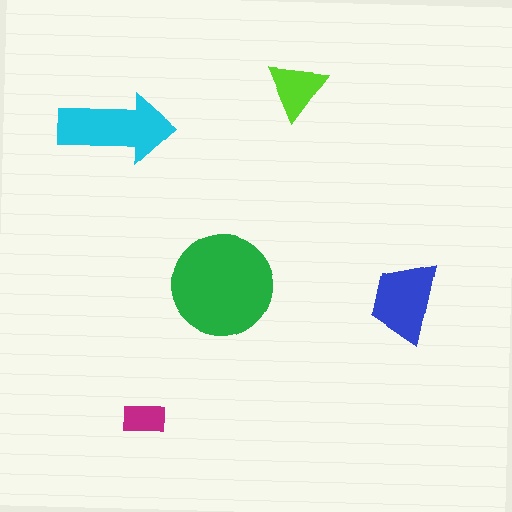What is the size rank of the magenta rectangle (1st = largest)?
5th.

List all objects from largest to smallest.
The green circle, the cyan arrow, the blue trapezoid, the lime triangle, the magenta rectangle.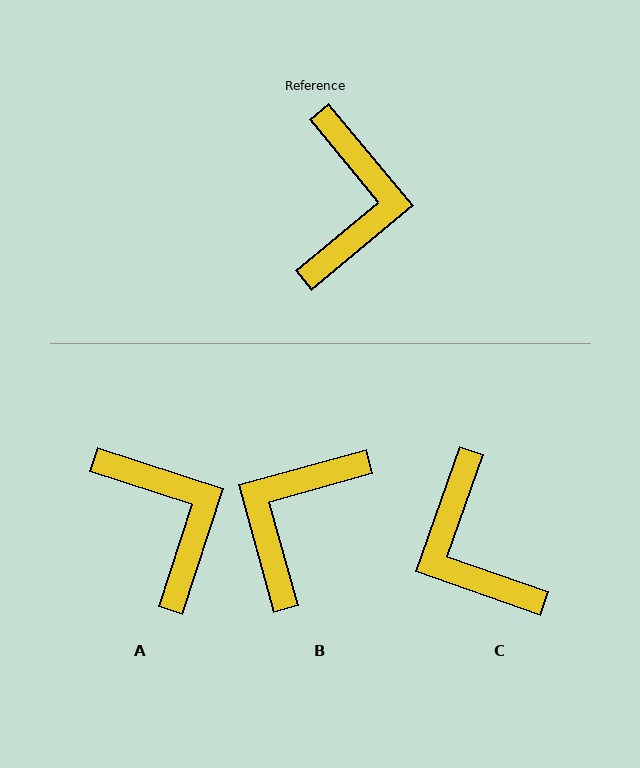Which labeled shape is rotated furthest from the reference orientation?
B, about 156 degrees away.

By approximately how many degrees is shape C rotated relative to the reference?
Approximately 149 degrees clockwise.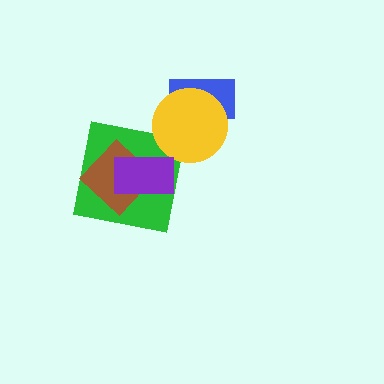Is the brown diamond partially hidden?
Yes, it is partially covered by another shape.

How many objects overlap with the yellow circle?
1 object overlaps with the yellow circle.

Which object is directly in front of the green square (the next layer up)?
The brown diamond is directly in front of the green square.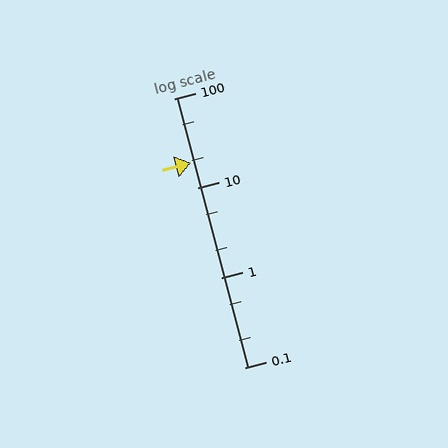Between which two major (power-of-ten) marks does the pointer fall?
The pointer is between 10 and 100.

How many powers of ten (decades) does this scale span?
The scale spans 3 decades, from 0.1 to 100.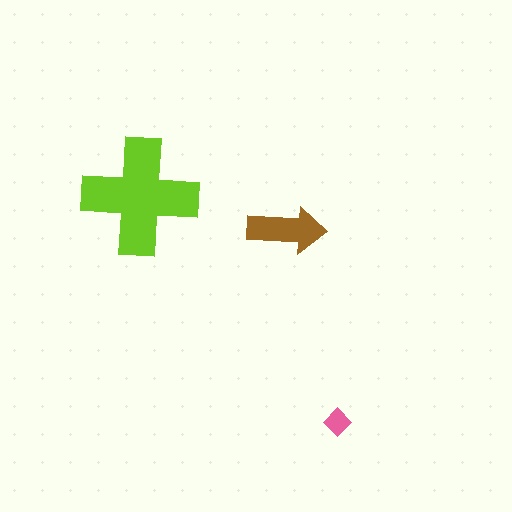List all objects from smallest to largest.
The pink diamond, the brown arrow, the lime cross.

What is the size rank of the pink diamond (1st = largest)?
3rd.